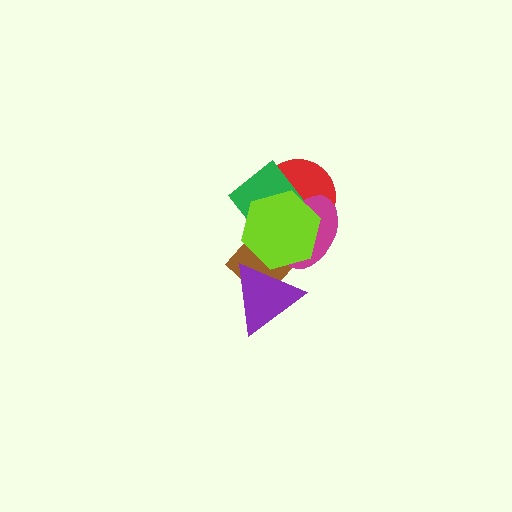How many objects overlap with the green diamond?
4 objects overlap with the green diamond.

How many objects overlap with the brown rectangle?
5 objects overlap with the brown rectangle.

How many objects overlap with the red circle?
4 objects overlap with the red circle.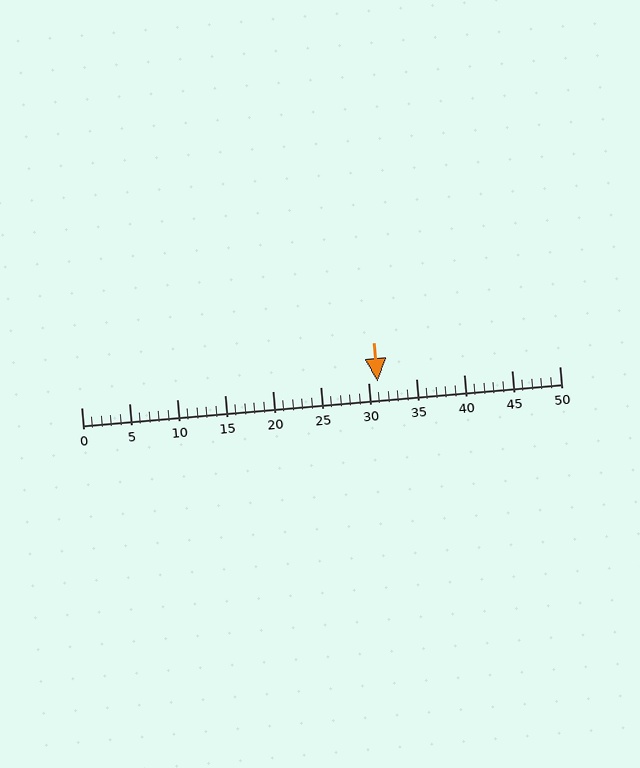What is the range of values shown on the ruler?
The ruler shows values from 0 to 50.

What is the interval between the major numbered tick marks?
The major tick marks are spaced 5 units apart.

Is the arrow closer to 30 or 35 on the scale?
The arrow is closer to 30.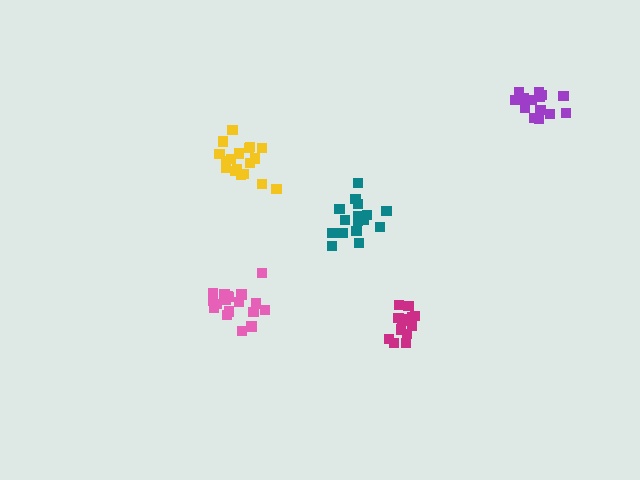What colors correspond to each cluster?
The clusters are colored: magenta, pink, teal, yellow, purple.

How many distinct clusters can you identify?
There are 5 distinct clusters.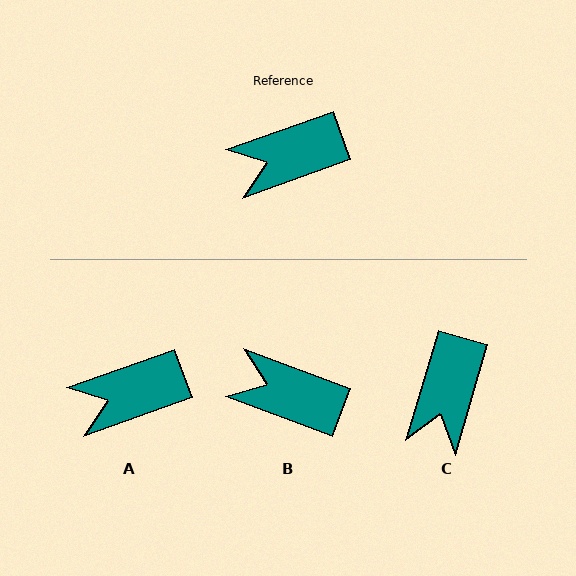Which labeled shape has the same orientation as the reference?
A.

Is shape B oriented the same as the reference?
No, it is off by about 40 degrees.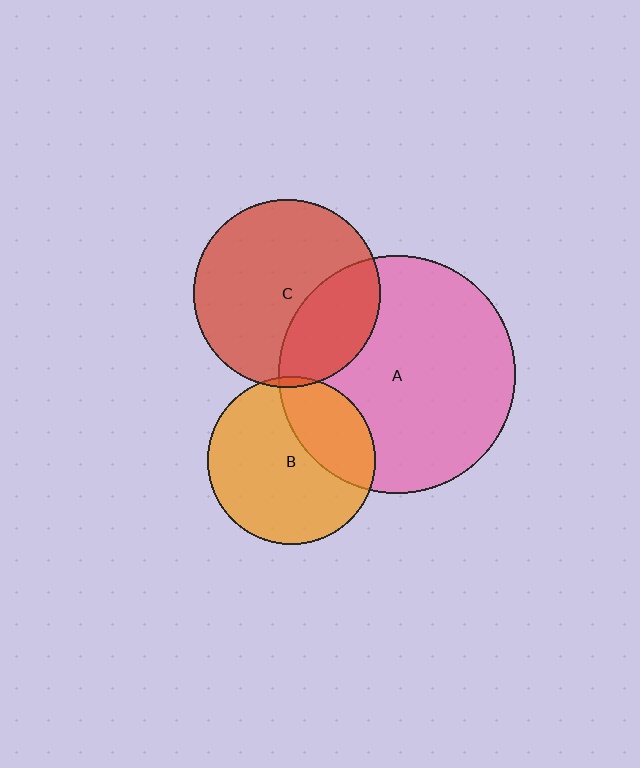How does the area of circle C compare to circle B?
Approximately 1.2 times.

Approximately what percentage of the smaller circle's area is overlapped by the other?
Approximately 30%.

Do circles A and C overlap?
Yes.